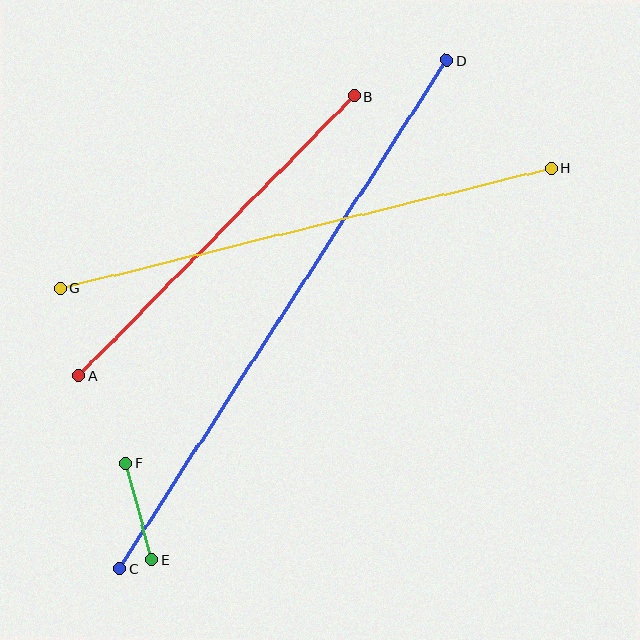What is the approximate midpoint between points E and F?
The midpoint is at approximately (139, 511) pixels.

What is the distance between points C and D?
The distance is approximately 604 pixels.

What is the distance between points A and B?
The distance is approximately 392 pixels.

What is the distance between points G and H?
The distance is approximately 505 pixels.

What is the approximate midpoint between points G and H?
The midpoint is at approximately (306, 228) pixels.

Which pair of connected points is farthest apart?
Points C and D are farthest apart.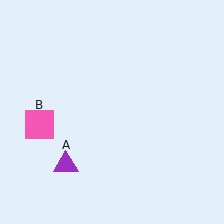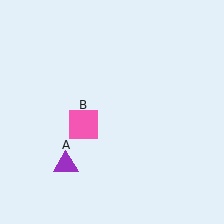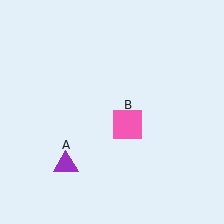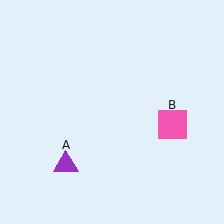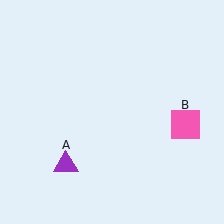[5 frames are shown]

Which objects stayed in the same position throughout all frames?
Purple triangle (object A) remained stationary.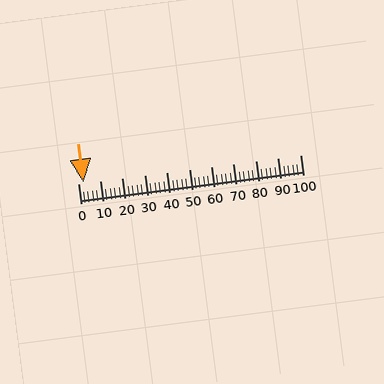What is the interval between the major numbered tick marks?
The major tick marks are spaced 10 units apart.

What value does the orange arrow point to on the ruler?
The orange arrow points to approximately 2.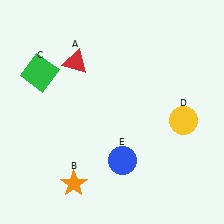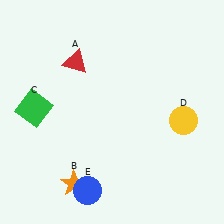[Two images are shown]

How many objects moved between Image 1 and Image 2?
2 objects moved between the two images.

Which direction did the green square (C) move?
The green square (C) moved down.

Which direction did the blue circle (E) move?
The blue circle (E) moved left.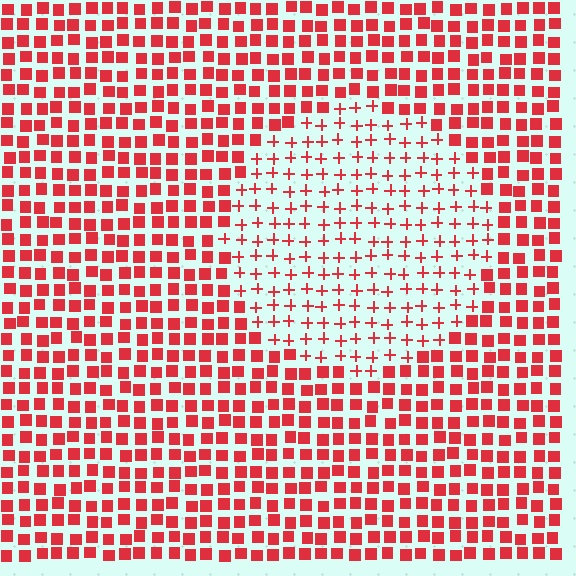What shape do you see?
I see a circle.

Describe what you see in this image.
The image is filled with small red elements arranged in a uniform grid. A circle-shaped region contains plus signs, while the surrounding area contains squares. The boundary is defined purely by the change in element shape.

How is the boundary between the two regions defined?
The boundary is defined by a change in element shape: plus signs inside vs. squares outside. All elements share the same color and spacing.